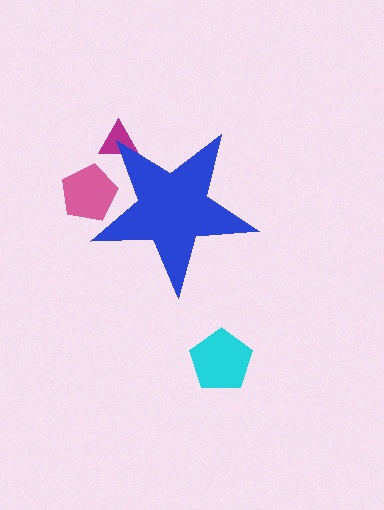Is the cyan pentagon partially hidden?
No, the cyan pentagon is fully visible.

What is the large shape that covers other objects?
A blue star.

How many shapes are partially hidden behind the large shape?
2 shapes are partially hidden.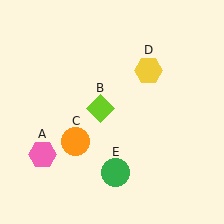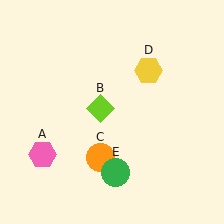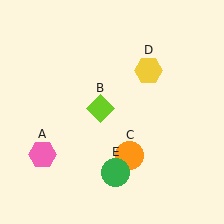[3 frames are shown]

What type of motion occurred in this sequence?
The orange circle (object C) rotated counterclockwise around the center of the scene.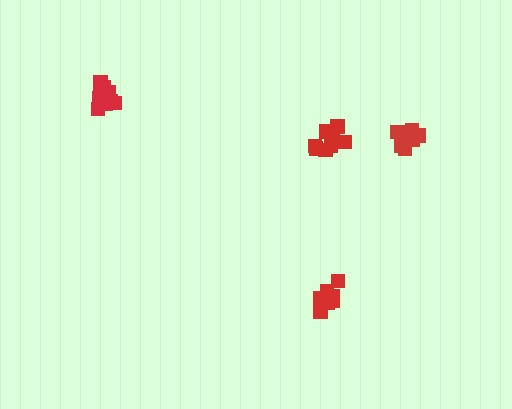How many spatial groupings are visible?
There are 4 spatial groupings.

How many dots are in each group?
Group 1: 7 dots, Group 2: 8 dots, Group 3: 10 dots, Group 4: 7 dots (32 total).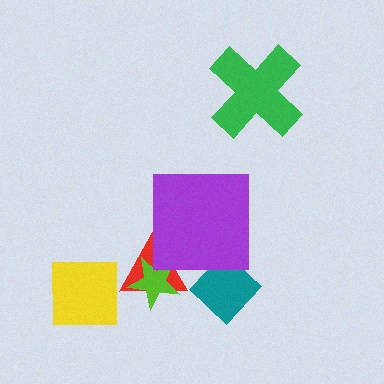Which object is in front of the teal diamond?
The purple square is in front of the teal diamond.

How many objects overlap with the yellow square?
1 object overlaps with the yellow square.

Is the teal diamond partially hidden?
Yes, it is partially covered by another shape.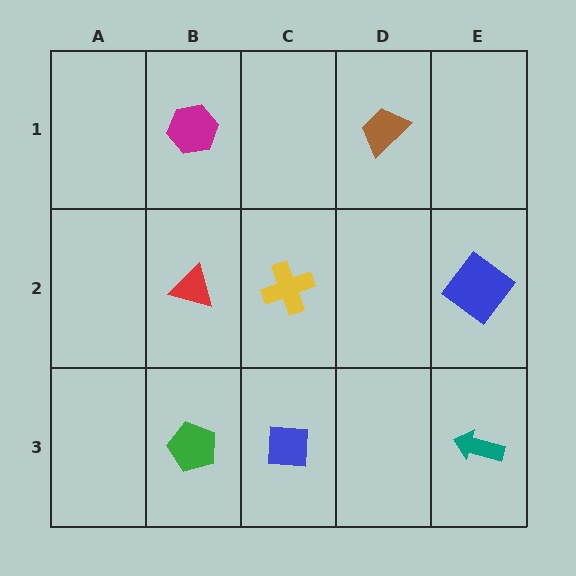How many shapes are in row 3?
3 shapes.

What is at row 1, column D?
A brown trapezoid.